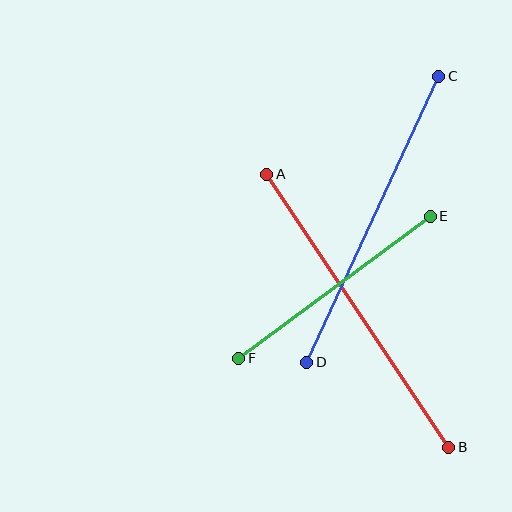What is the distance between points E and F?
The distance is approximately 238 pixels.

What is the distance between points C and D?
The distance is approximately 315 pixels.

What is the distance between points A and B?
The distance is approximately 328 pixels.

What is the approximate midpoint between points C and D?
The midpoint is at approximately (373, 219) pixels.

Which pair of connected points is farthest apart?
Points A and B are farthest apart.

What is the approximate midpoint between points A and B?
The midpoint is at approximately (358, 311) pixels.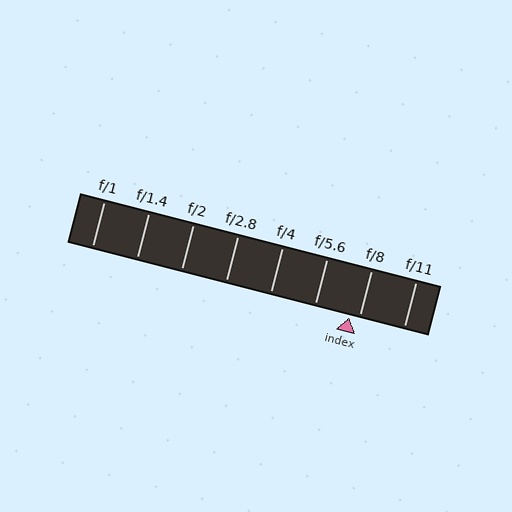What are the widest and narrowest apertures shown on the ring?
The widest aperture shown is f/1 and the narrowest is f/11.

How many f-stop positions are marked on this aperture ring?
There are 8 f-stop positions marked.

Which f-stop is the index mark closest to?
The index mark is closest to f/8.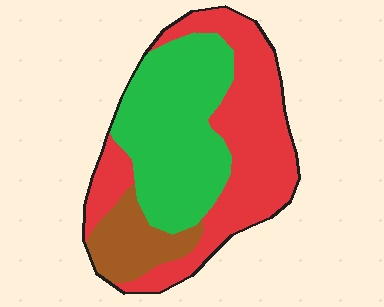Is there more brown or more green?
Green.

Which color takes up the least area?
Brown, at roughly 15%.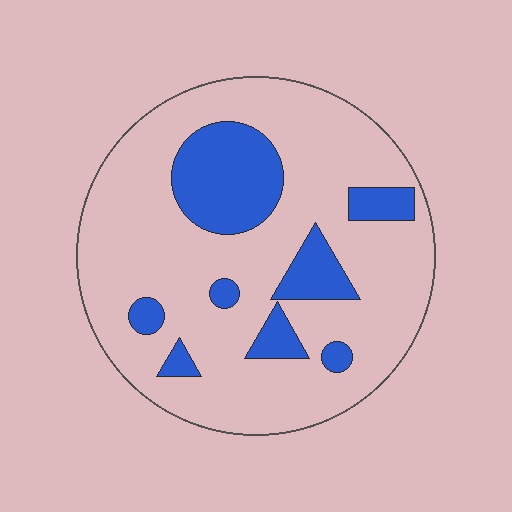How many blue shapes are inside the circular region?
8.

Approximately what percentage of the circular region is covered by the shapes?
Approximately 20%.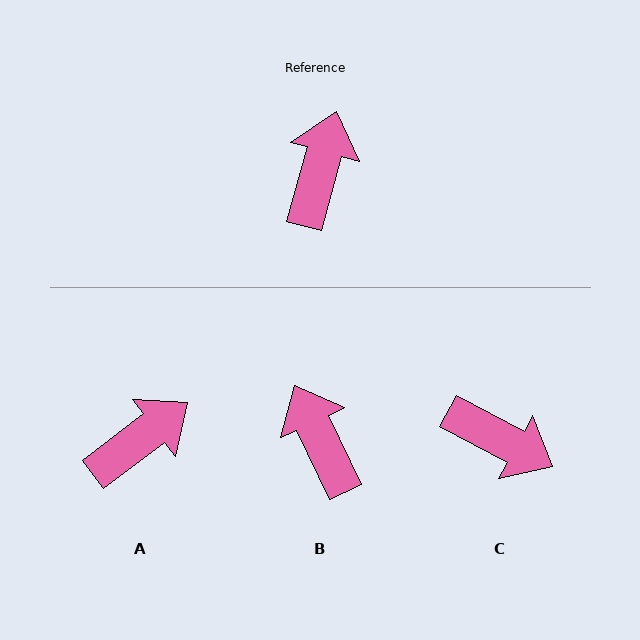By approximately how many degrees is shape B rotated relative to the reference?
Approximately 41 degrees counter-clockwise.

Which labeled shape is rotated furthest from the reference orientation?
C, about 103 degrees away.